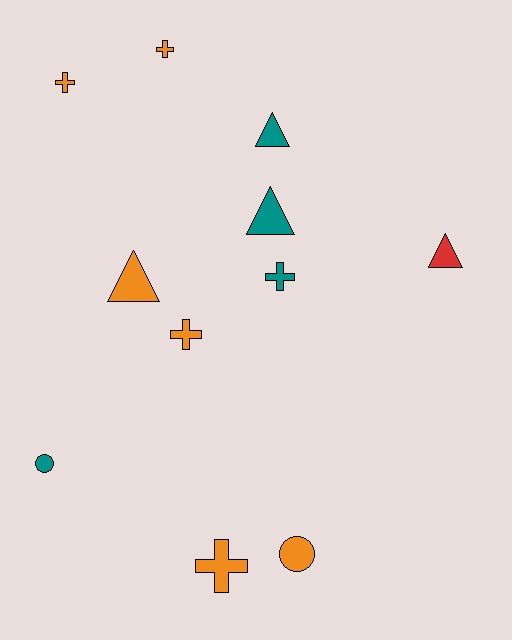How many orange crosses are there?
There are 4 orange crosses.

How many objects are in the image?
There are 11 objects.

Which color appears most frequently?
Orange, with 6 objects.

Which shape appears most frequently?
Cross, with 5 objects.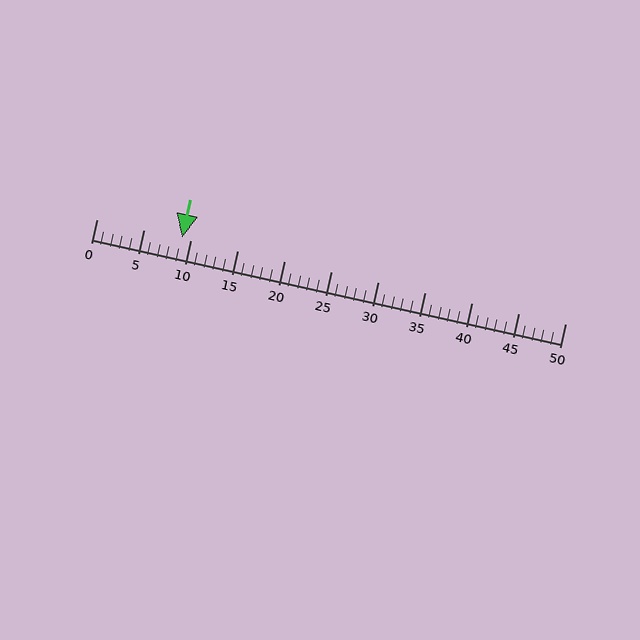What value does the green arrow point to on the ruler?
The green arrow points to approximately 9.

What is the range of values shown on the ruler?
The ruler shows values from 0 to 50.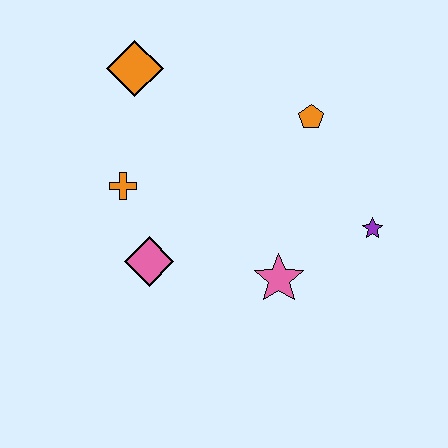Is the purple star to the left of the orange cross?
No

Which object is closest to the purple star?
The pink star is closest to the purple star.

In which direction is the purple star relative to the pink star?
The purple star is to the right of the pink star.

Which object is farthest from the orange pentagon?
The pink diamond is farthest from the orange pentagon.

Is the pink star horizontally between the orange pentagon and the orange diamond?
Yes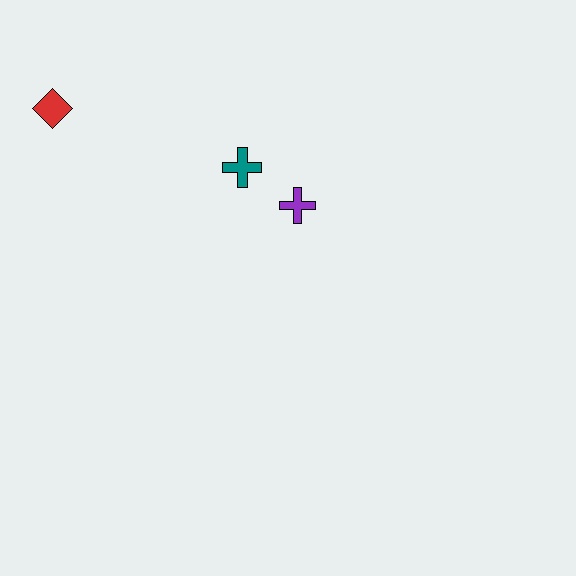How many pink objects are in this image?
There are no pink objects.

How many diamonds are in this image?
There is 1 diamond.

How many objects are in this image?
There are 3 objects.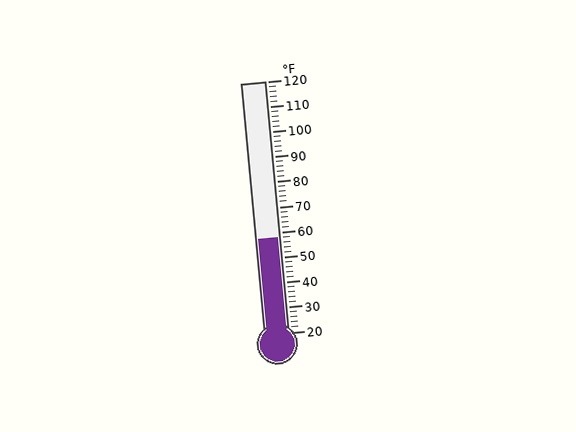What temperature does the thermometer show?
The thermometer shows approximately 58°F.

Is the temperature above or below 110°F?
The temperature is below 110°F.